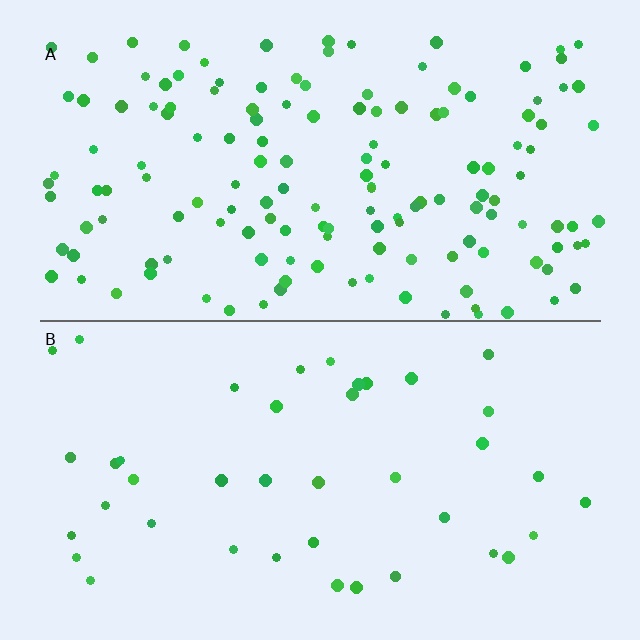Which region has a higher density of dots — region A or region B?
A (the top).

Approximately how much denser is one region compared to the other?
Approximately 3.6× — region A over region B.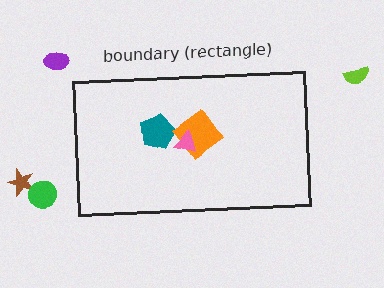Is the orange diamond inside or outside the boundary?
Inside.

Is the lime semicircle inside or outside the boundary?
Outside.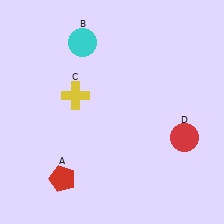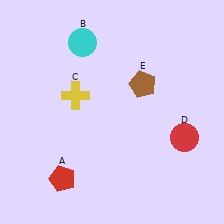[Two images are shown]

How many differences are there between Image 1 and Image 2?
There is 1 difference between the two images.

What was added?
A brown pentagon (E) was added in Image 2.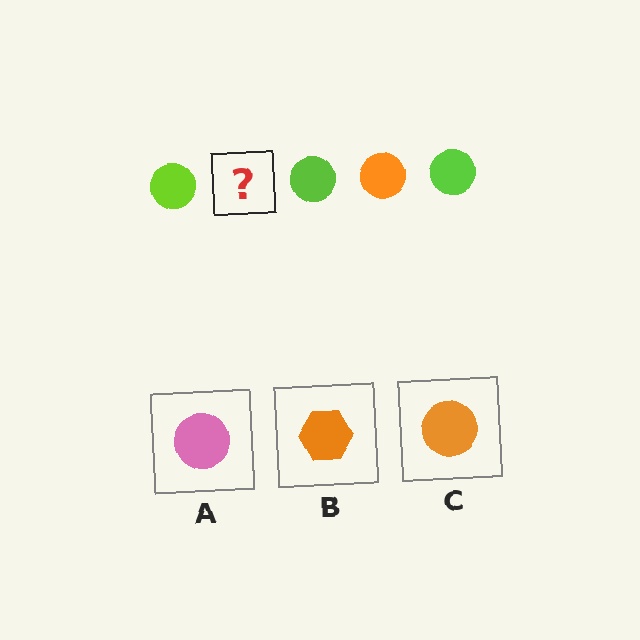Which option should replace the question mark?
Option C.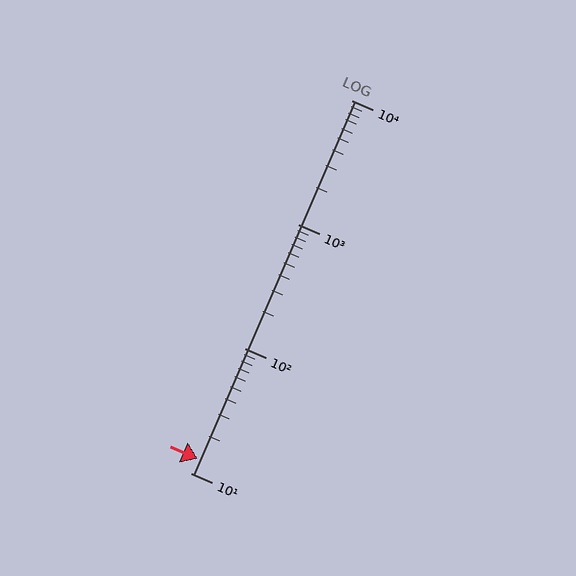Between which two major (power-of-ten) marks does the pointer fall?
The pointer is between 10 and 100.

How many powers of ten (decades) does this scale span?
The scale spans 3 decades, from 10 to 10000.